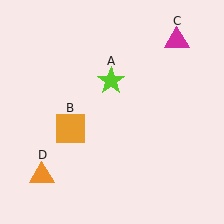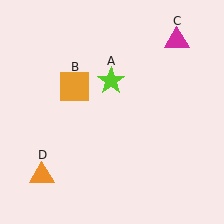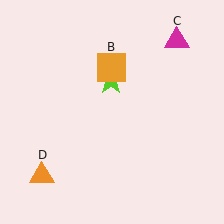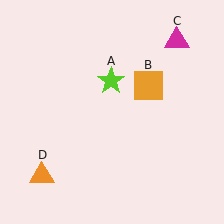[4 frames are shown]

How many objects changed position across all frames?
1 object changed position: orange square (object B).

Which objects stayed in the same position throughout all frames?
Lime star (object A) and magenta triangle (object C) and orange triangle (object D) remained stationary.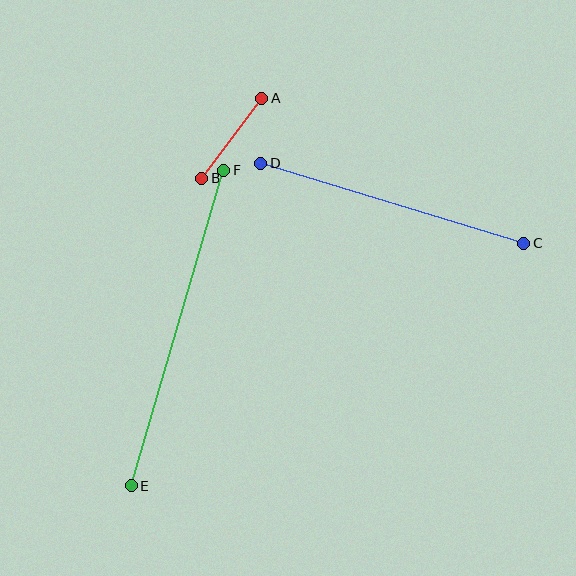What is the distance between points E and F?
The distance is approximately 329 pixels.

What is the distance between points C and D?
The distance is approximately 275 pixels.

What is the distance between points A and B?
The distance is approximately 100 pixels.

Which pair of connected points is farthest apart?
Points E and F are farthest apart.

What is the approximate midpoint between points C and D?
The midpoint is at approximately (392, 203) pixels.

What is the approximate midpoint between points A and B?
The midpoint is at approximately (232, 138) pixels.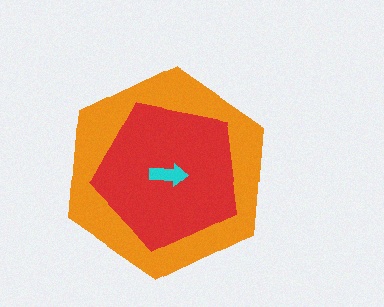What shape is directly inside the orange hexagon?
The red pentagon.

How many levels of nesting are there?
3.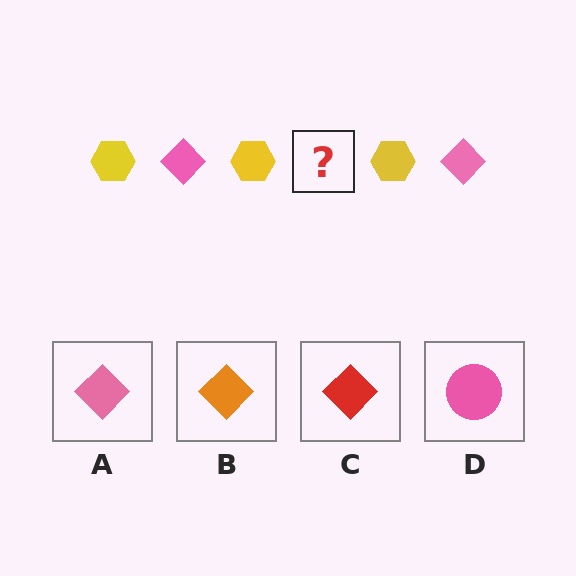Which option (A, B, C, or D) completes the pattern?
A.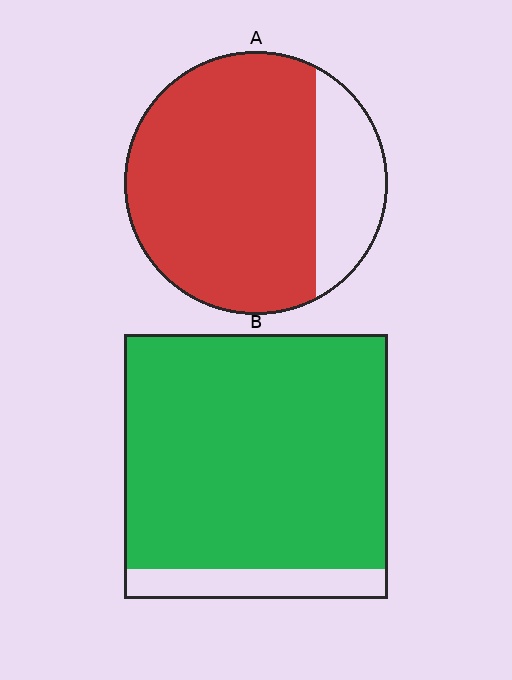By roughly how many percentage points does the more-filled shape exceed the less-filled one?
By roughly 10 percentage points (B over A).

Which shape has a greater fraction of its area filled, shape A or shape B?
Shape B.